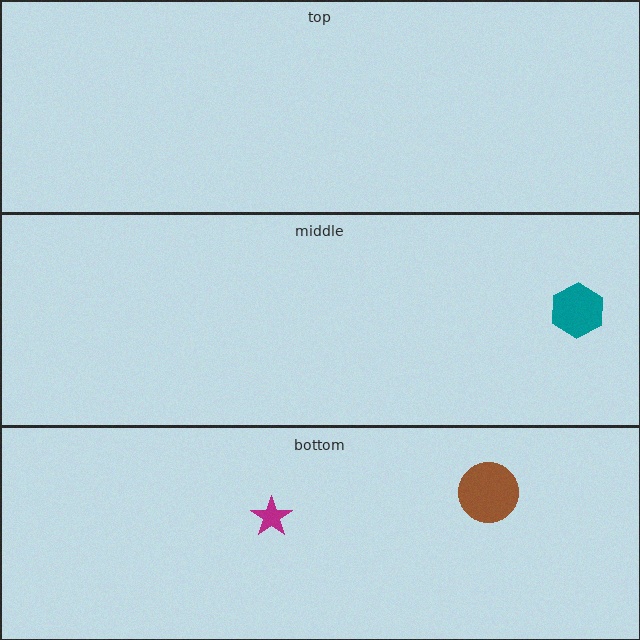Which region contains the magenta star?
The bottom region.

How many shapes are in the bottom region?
2.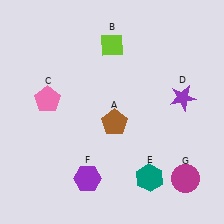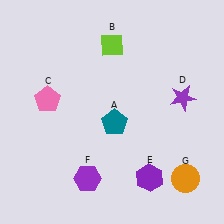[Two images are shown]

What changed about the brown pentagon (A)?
In Image 1, A is brown. In Image 2, it changed to teal.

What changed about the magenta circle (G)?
In Image 1, G is magenta. In Image 2, it changed to orange.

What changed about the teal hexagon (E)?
In Image 1, E is teal. In Image 2, it changed to purple.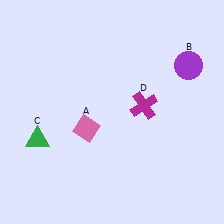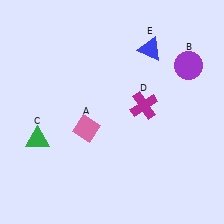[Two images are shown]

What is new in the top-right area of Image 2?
A blue triangle (E) was added in the top-right area of Image 2.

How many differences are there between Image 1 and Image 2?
There is 1 difference between the two images.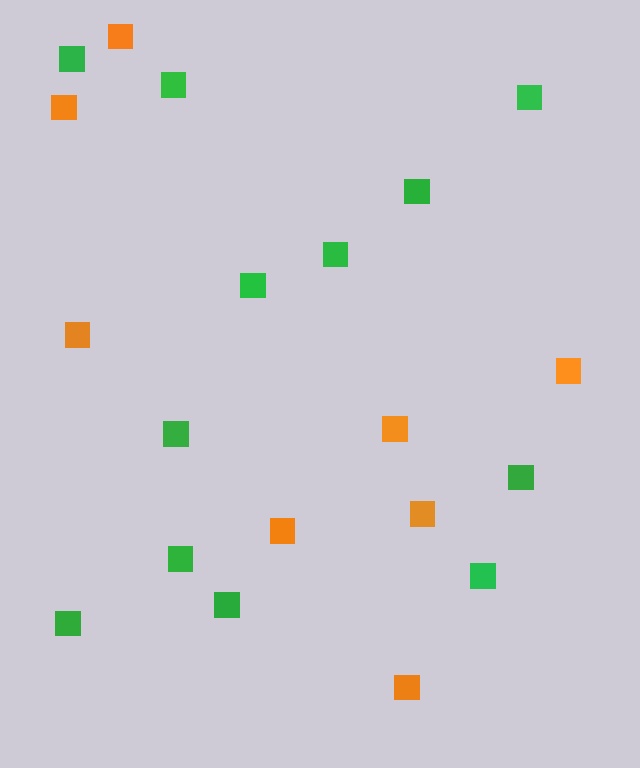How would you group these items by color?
There are 2 groups: one group of orange squares (8) and one group of green squares (12).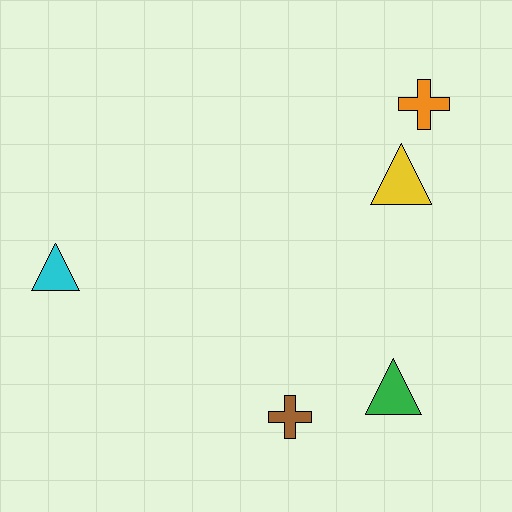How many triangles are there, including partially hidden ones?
There are 3 triangles.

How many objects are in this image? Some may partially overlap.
There are 5 objects.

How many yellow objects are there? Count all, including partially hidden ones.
There is 1 yellow object.